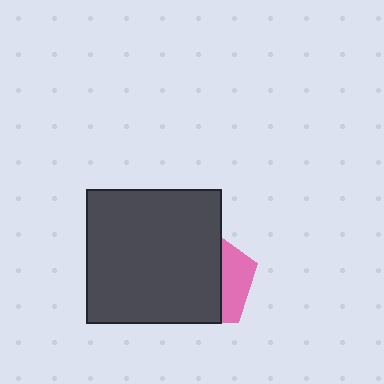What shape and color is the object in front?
The object in front is a dark gray square.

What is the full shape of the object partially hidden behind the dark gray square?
The partially hidden object is a pink pentagon.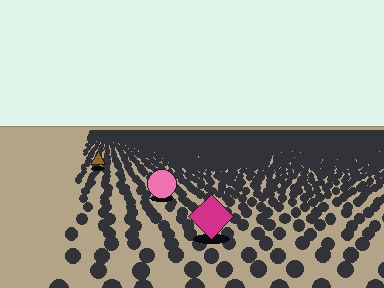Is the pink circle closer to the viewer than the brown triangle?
Yes. The pink circle is closer — you can tell from the texture gradient: the ground texture is coarser near it.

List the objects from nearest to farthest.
From nearest to farthest: the magenta diamond, the pink circle, the brown triangle.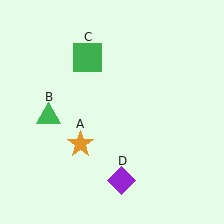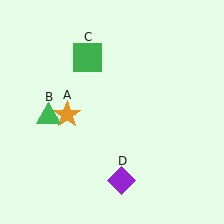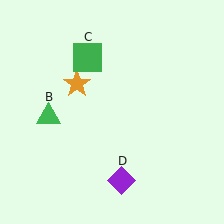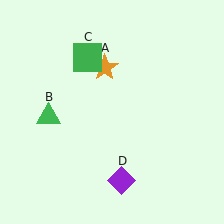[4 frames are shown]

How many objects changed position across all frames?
1 object changed position: orange star (object A).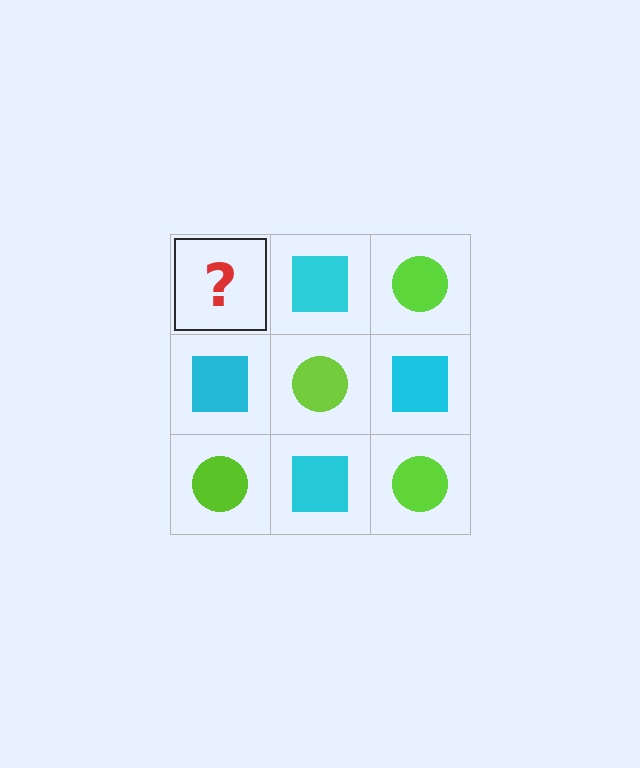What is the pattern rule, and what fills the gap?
The rule is that it alternates lime circle and cyan square in a checkerboard pattern. The gap should be filled with a lime circle.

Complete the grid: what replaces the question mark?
The question mark should be replaced with a lime circle.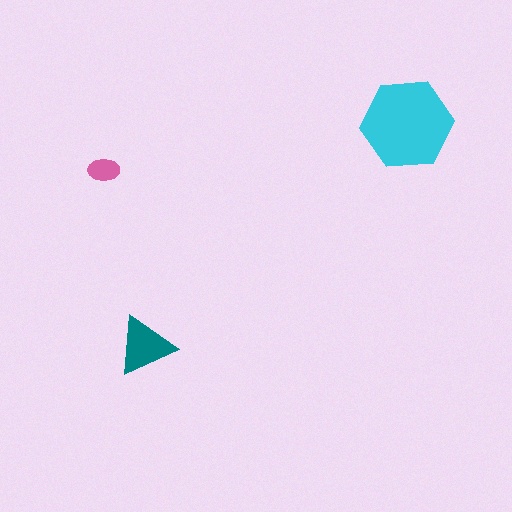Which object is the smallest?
The pink ellipse.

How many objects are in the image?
There are 3 objects in the image.